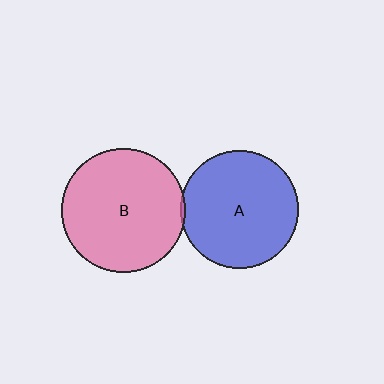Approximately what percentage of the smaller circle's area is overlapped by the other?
Approximately 5%.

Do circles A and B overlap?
Yes.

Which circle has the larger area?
Circle B (pink).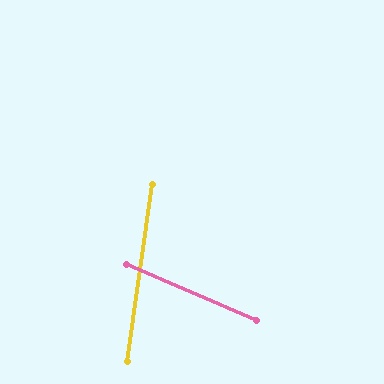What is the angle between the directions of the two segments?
Approximately 75 degrees.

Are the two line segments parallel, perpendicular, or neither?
Neither parallel nor perpendicular — they differ by about 75°.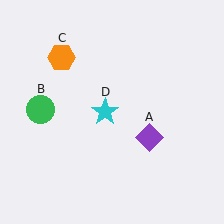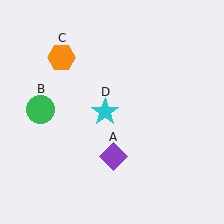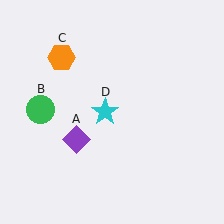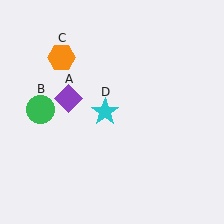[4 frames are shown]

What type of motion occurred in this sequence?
The purple diamond (object A) rotated clockwise around the center of the scene.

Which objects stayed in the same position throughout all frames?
Green circle (object B) and orange hexagon (object C) and cyan star (object D) remained stationary.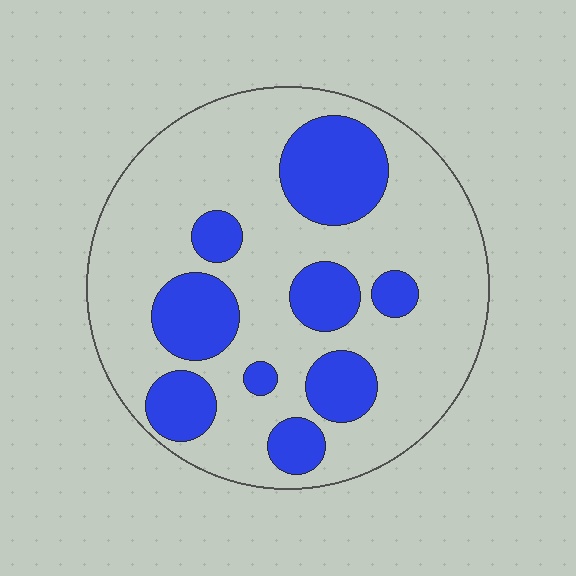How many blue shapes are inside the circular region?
9.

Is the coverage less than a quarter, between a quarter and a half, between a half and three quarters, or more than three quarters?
Between a quarter and a half.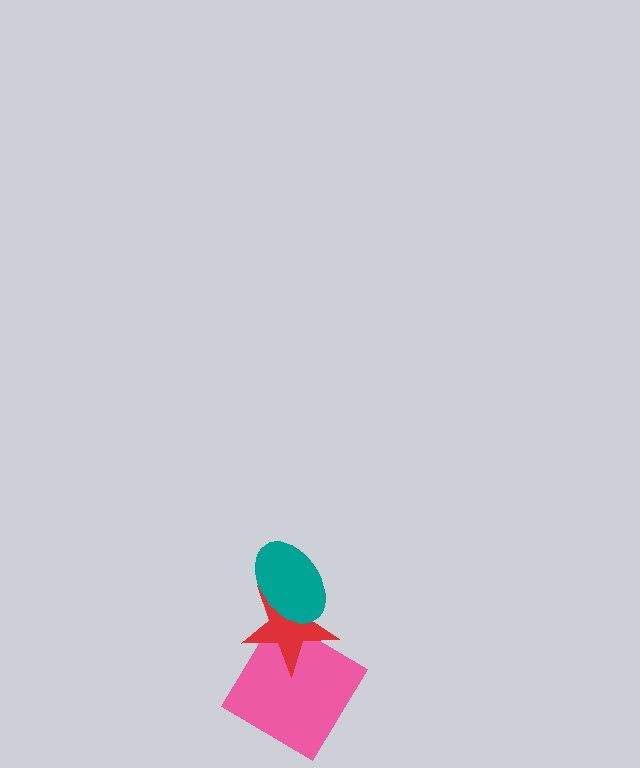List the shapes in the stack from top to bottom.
From top to bottom: the teal ellipse, the red star, the pink diamond.